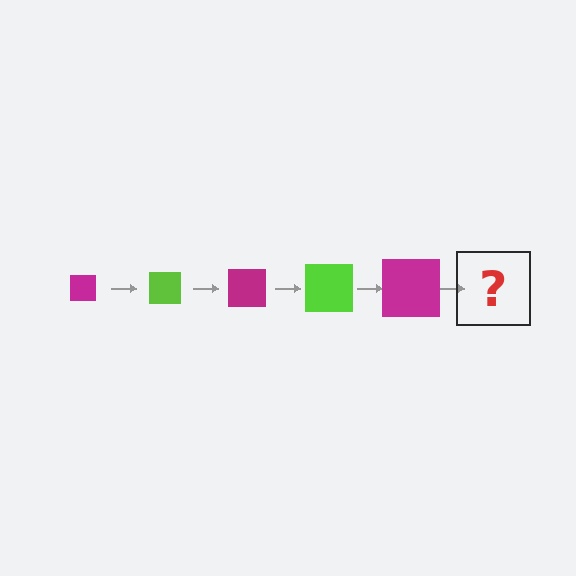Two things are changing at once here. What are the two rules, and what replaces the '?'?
The two rules are that the square grows larger each step and the color cycles through magenta and lime. The '?' should be a lime square, larger than the previous one.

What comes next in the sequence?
The next element should be a lime square, larger than the previous one.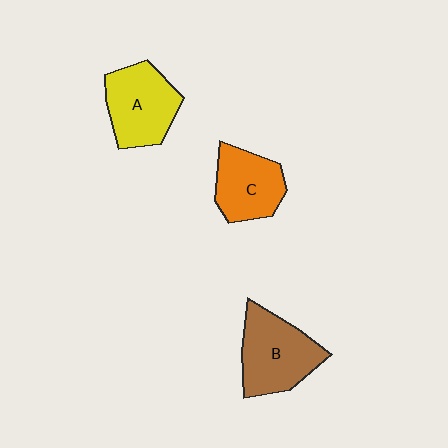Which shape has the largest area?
Shape B (brown).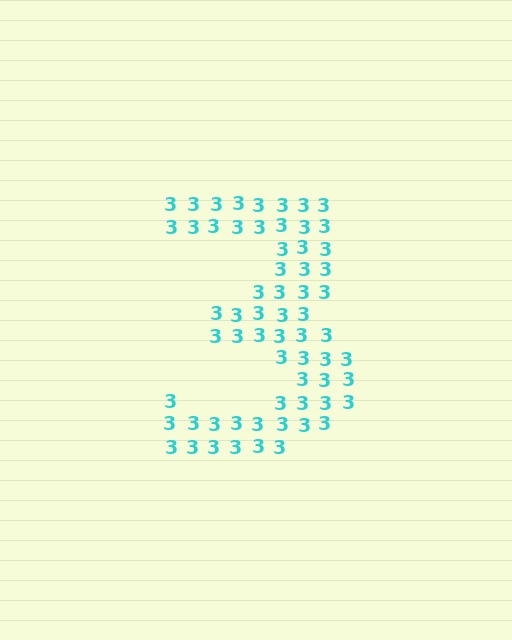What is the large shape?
The large shape is the digit 3.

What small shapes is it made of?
It is made of small digit 3's.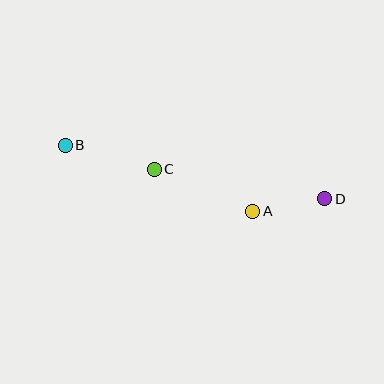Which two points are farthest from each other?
Points B and D are farthest from each other.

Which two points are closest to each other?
Points A and D are closest to each other.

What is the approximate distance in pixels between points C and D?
The distance between C and D is approximately 173 pixels.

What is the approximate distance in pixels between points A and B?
The distance between A and B is approximately 198 pixels.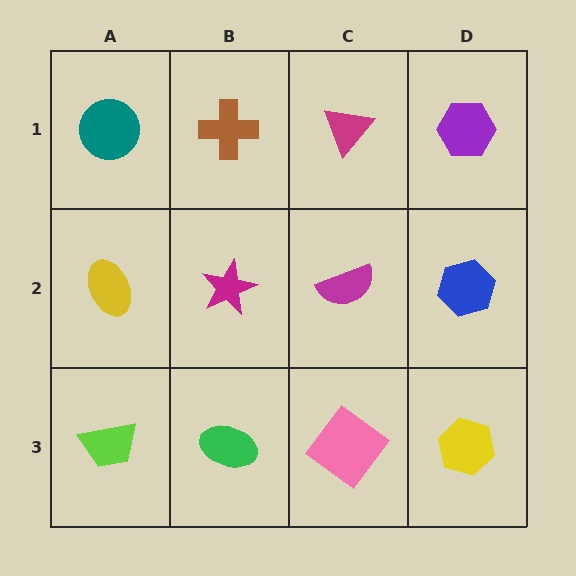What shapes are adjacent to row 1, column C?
A magenta semicircle (row 2, column C), a brown cross (row 1, column B), a purple hexagon (row 1, column D).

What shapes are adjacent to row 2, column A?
A teal circle (row 1, column A), a lime trapezoid (row 3, column A), a magenta star (row 2, column B).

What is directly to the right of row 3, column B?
A pink diamond.